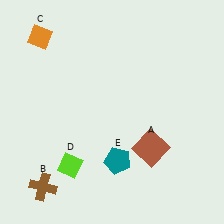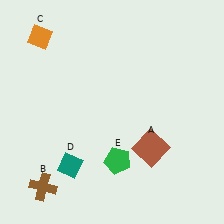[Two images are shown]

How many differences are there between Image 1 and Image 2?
There are 2 differences between the two images.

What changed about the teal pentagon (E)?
In Image 1, E is teal. In Image 2, it changed to green.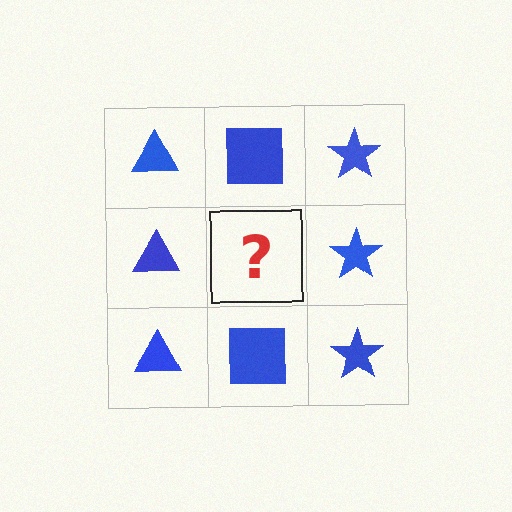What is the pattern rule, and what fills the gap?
The rule is that each column has a consistent shape. The gap should be filled with a blue square.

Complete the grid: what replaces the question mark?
The question mark should be replaced with a blue square.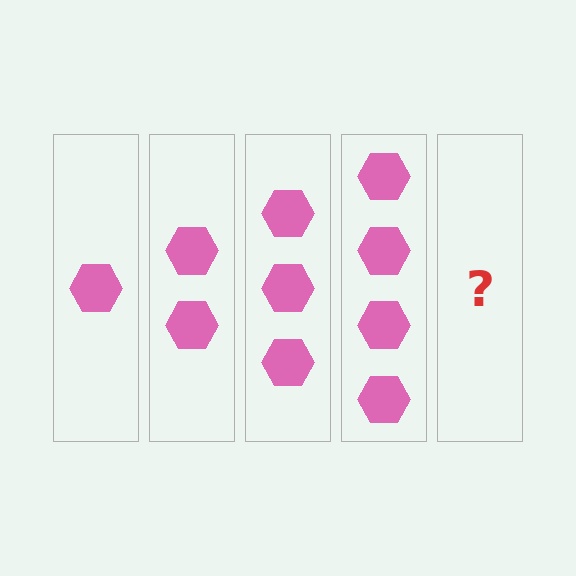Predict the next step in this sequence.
The next step is 5 hexagons.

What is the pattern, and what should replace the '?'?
The pattern is that each step adds one more hexagon. The '?' should be 5 hexagons.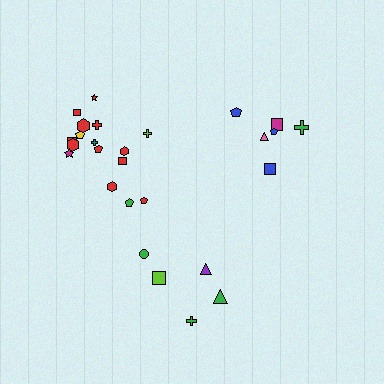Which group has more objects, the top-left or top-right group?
The top-left group.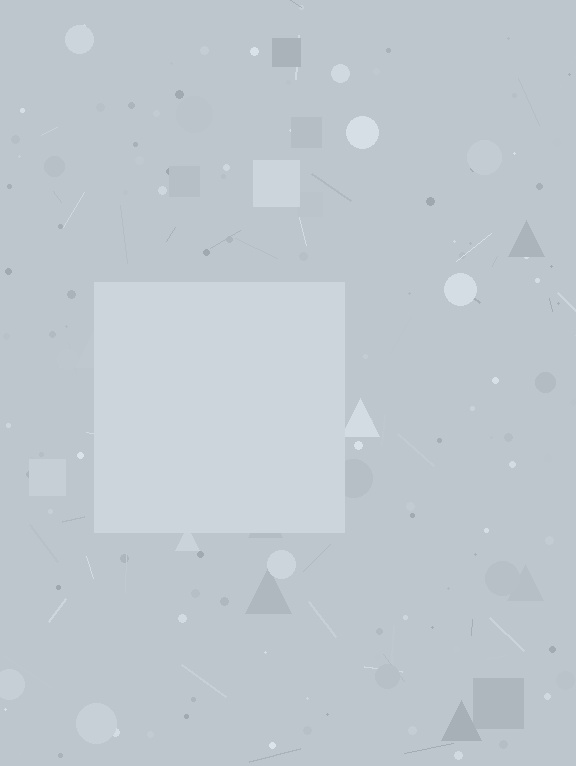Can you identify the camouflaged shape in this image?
The camouflaged shape is a square.